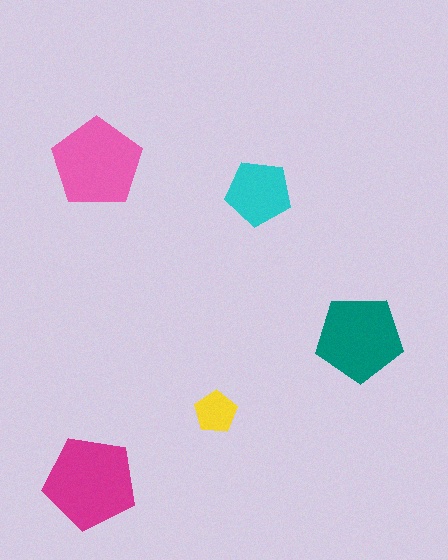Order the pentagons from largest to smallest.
the magenta one, the pink one, the teal one, the cyan one, the yellow one.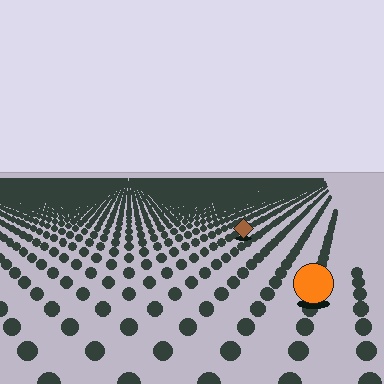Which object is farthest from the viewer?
The brown diamond is farthest from the viewer. It appears smaller and the ground texture around it is denser.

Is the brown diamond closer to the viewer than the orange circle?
No. The orange circle is closer — you can tell from the texture gradient: the ground texture is coarser near it.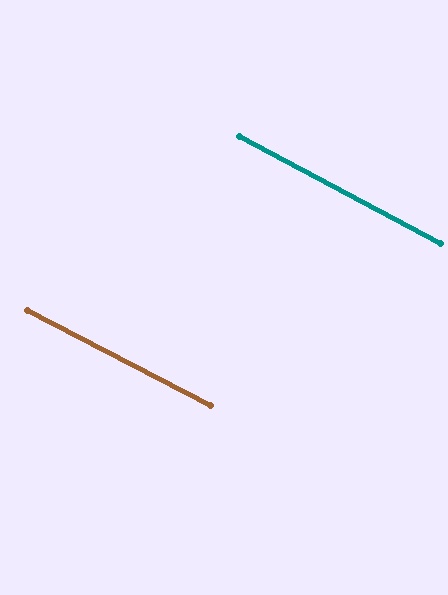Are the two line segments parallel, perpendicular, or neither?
Parallel — their directions differ by only 0.6°.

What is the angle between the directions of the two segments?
Approximately 1 degree.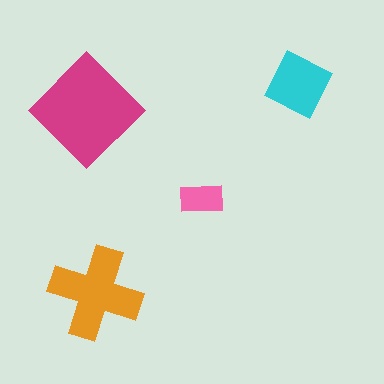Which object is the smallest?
The pink rectangle.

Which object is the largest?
The magenta diamond.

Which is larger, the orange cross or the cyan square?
The orange cross.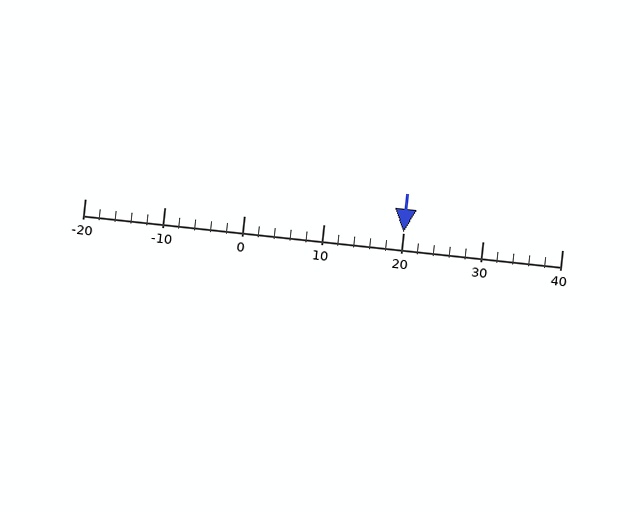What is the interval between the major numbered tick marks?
The major tick marks are spaced 10 units apart.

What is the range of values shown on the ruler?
The ruler shows values from -20 to 40.